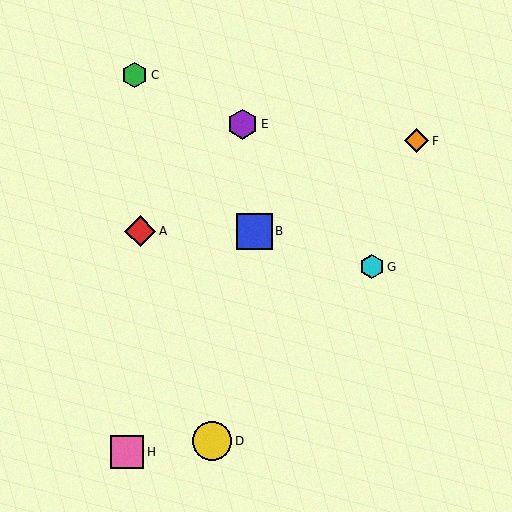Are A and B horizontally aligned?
Yes, both are at y≈231.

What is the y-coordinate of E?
Object E is at y≈124.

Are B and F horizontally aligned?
No, B is at y≈231 and F is at y≈141.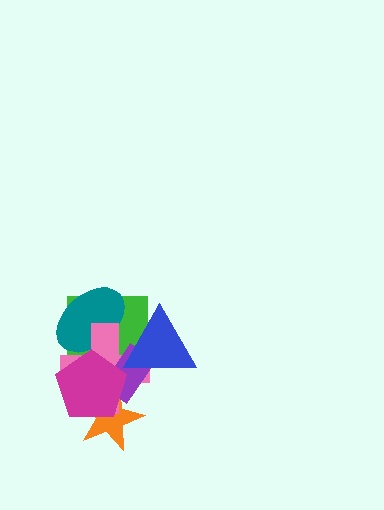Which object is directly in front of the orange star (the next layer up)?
The pink cross is directly in front of the orange star.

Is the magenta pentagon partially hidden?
No, no other shape covers it.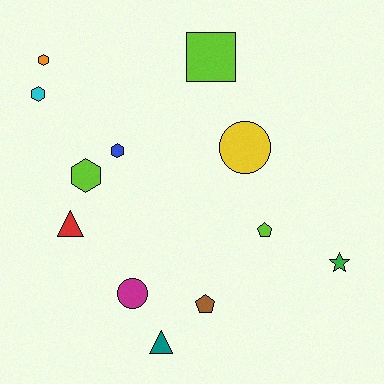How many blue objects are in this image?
There is 1 blue object.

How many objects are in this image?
There are 12 objects.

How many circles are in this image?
There are 2 circles.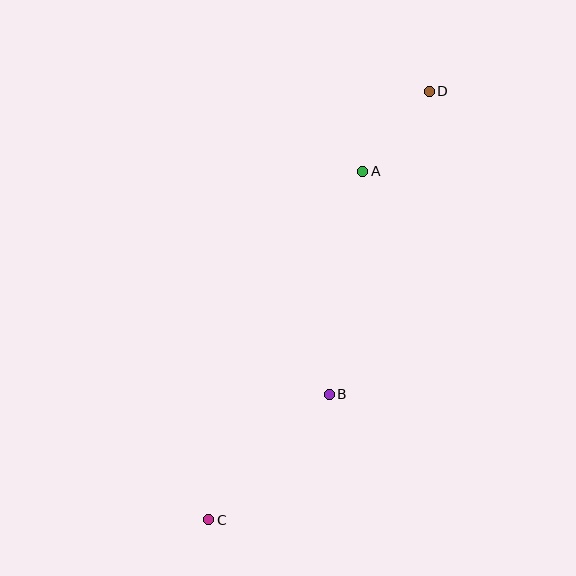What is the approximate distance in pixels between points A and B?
The distance between A and B is approximately 225 pixels.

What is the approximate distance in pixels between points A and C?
The distance between A and C is approximately 381 pixels.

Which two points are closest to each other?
Points A and D are closest to each other.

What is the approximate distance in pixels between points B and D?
The distance between B and D is approximately 319 pixels.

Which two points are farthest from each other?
Points C and D are farthest from each other.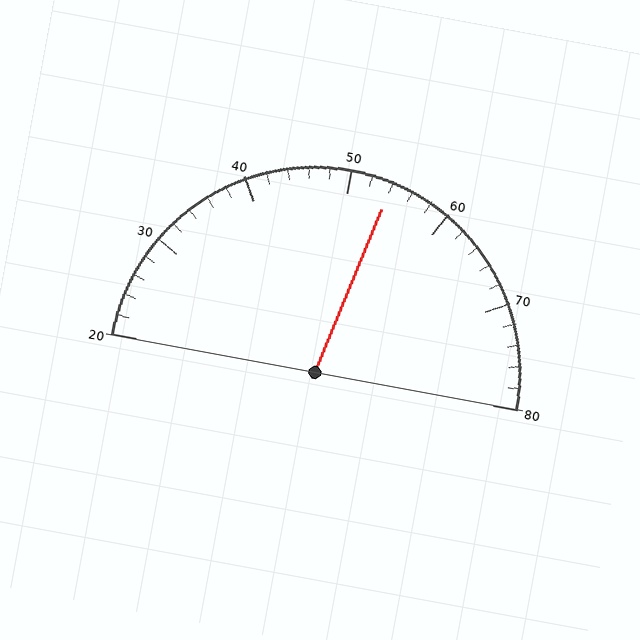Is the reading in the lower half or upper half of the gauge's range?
The reading is in the upper half of the range (20 to 80).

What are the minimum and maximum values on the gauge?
The gauge ranges from 20 to 80.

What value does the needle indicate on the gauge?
The needle indicates approximately 54.